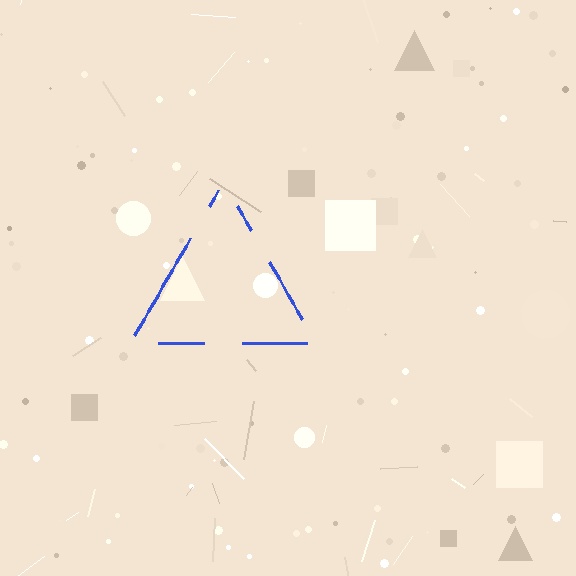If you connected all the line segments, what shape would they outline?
They would outline a triangle.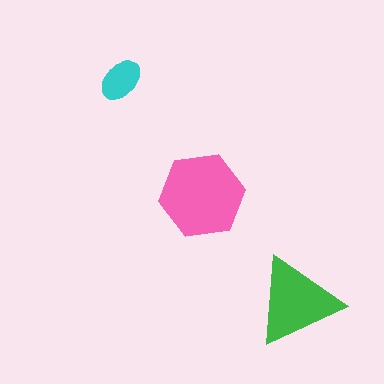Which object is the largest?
The pink hexagon.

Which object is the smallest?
The cyan ellipse.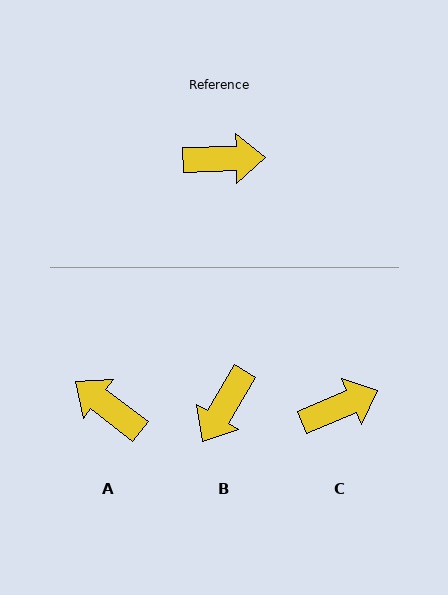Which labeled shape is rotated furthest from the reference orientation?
A, about 141 degrees away.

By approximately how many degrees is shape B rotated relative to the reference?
Approximately 122 degrees clockwise.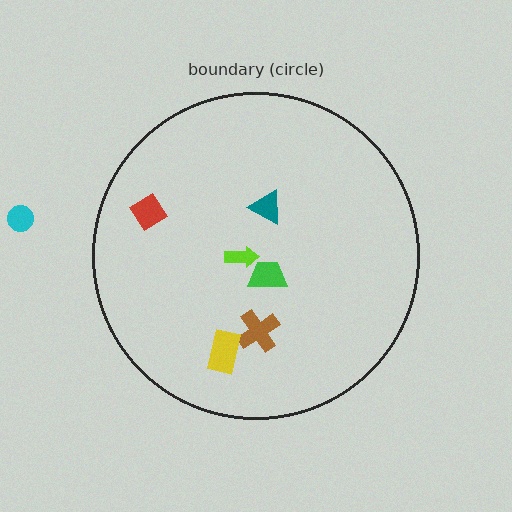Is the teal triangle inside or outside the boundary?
Inside.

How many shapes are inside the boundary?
6 inside, 1 outside.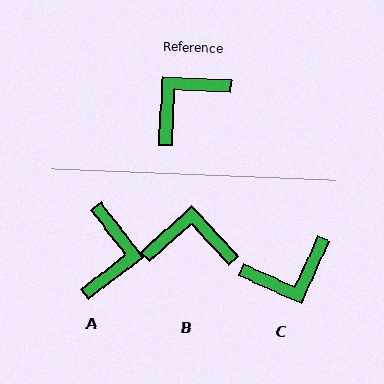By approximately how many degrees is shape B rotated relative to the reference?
Approximately 44 degrees clockwise.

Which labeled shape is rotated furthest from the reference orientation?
C, about 159 degrees away.